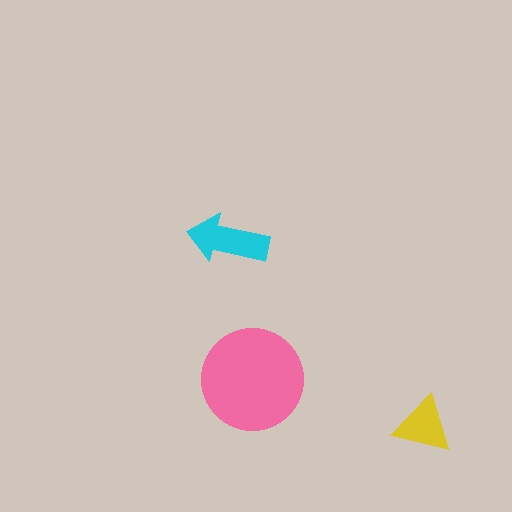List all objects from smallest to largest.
The yellow triangle, the cyan arrow, the pink circle.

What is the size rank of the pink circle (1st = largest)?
1st.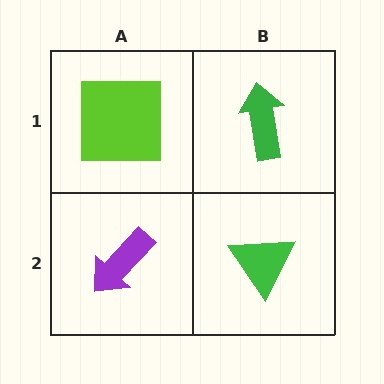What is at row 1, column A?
A lime square.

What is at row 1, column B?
A green arrow.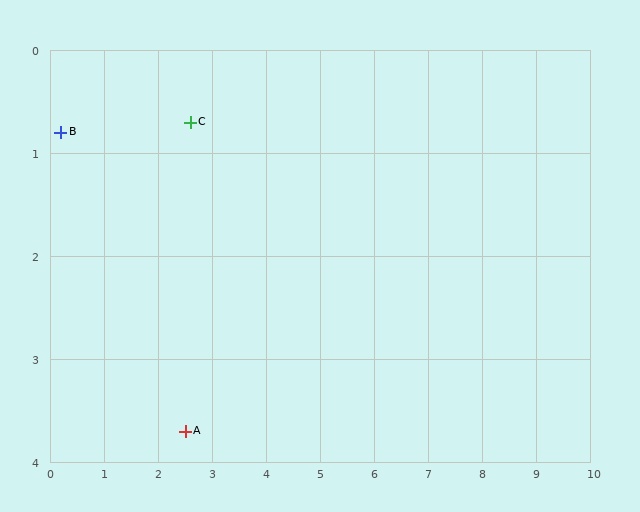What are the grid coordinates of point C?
Point C is at approximately (2.6, 0.7).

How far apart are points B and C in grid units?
Points B and C are about 2.4 grid units apart.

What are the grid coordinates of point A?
Point A is at approximately (2.5, 3.7).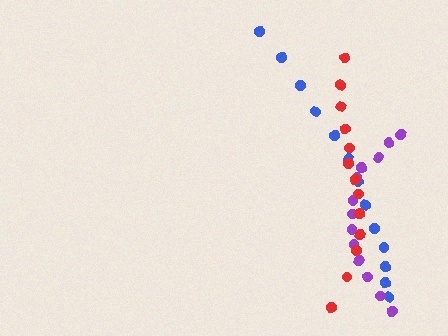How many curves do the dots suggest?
There are 3 distinct paths.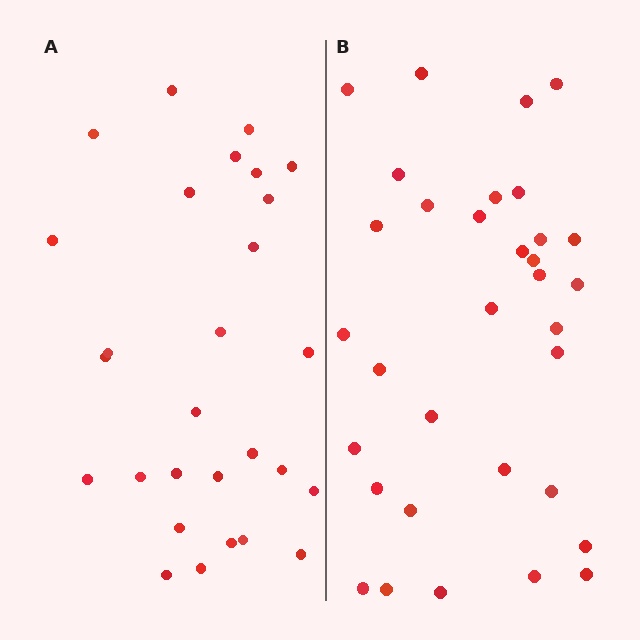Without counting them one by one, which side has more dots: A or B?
Region B (the right region) has more dots.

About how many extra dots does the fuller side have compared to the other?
Region B has about 5 more dots than region A.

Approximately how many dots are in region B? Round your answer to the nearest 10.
About 30 dots. (The exact count is 33, which rounds to 30.)